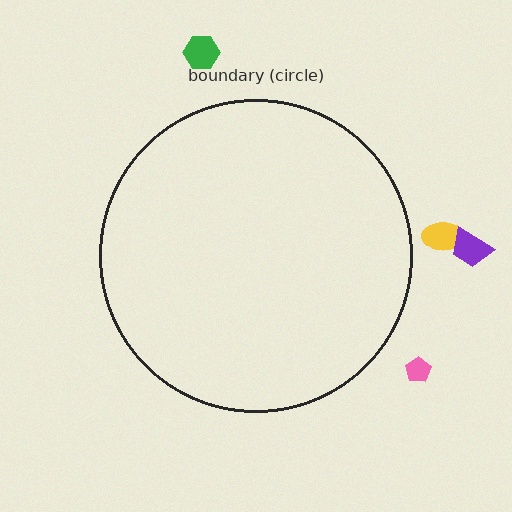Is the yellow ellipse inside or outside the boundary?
Outside.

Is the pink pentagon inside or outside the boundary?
Outside.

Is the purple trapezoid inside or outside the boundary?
Outside.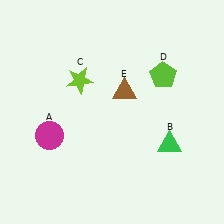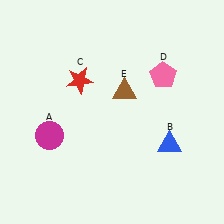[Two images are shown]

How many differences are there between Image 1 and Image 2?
There are 3 differences between the two images.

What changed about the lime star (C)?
In Image 1, C is lime. In Image 2, it changed to red.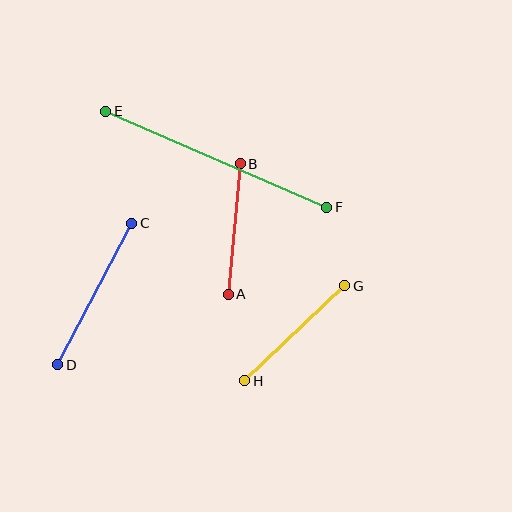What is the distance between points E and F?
The distance is approximately 241 pixels.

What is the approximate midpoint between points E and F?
The midpoint is at approximately (216, 159) pixels.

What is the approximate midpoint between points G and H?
The midpoint is at approximately (295, 333) pixels.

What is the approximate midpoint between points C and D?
The midpoint is at approximately (95, 294) pixels.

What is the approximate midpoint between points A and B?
The midpoint is at approximately (234, 229) pixels.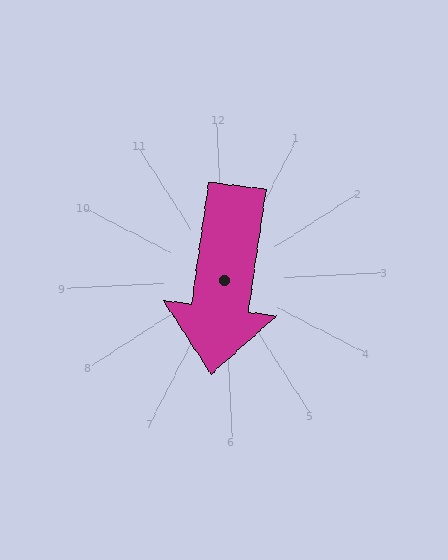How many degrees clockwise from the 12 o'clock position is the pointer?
Approximately 191 degrees.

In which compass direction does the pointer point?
South.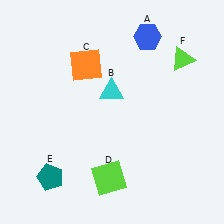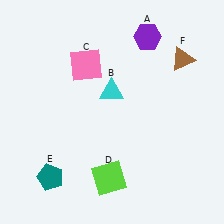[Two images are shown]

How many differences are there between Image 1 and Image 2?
There are 3 differences between the two images.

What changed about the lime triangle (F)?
In Image 1, F is lime. In Image 2, it changed to brown.